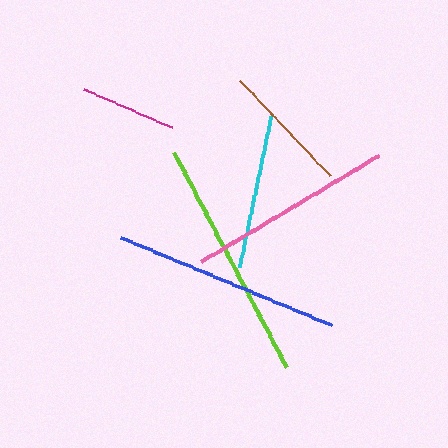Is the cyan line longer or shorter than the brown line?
The cyan line is longer than the brown line.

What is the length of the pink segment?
The pink segment is approximately 207 pixels long.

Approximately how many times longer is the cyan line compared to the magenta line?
The cyan line is approximately 1.6 times the length of the magenta line.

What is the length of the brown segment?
The brown segment is approximately 131 pixels long.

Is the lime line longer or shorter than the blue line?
The lime line is longer than the blue line.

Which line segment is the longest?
The lime line is the longest at approximately 242 pixels.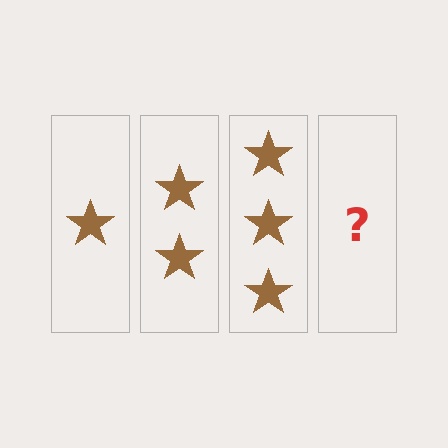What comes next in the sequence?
The next element should be 4 stars.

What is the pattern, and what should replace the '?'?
The pattern is that each step adds one more star. The '?' should be 4 stars.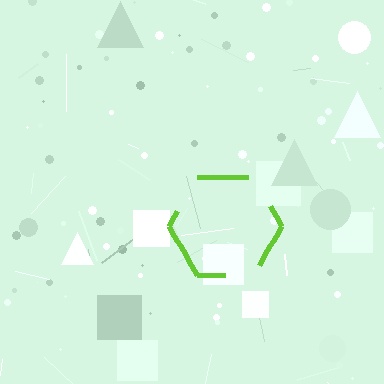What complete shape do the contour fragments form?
The contour fragments form a hexagon.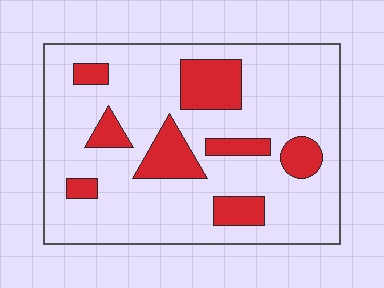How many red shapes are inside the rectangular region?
8.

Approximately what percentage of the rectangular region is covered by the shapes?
Approximately 20%.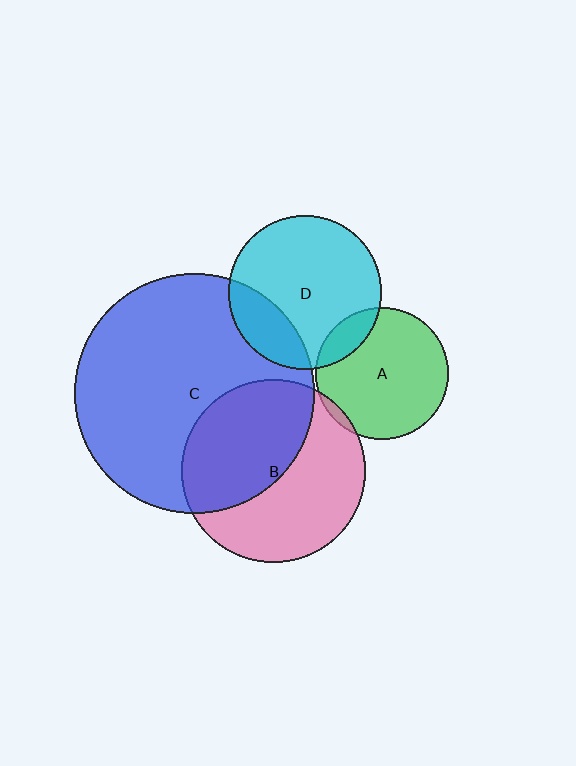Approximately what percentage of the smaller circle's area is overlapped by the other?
Approximately 45%.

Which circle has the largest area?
Circle C (blue).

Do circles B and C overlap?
Yes.